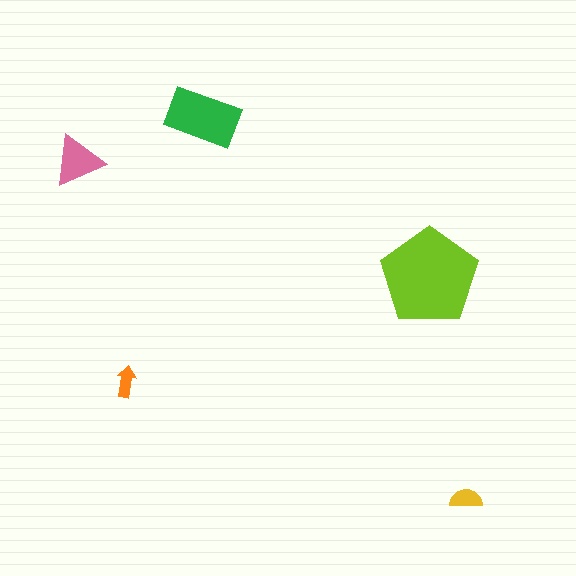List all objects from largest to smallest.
The lime pentagon, the green rectangle, the pink triangle, the yellow semicircle, the orange arrow.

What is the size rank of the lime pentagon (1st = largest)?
1st.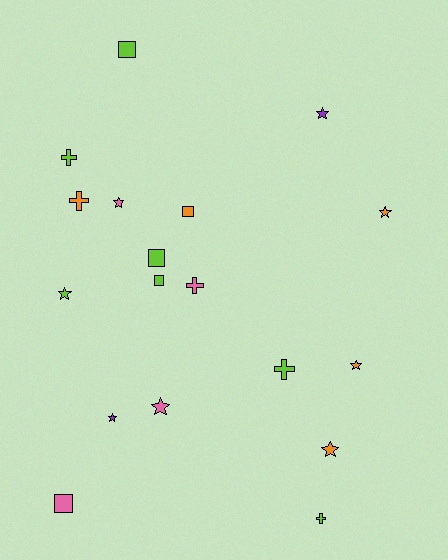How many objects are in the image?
There are 18 objects.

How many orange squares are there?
There is 1 orange square.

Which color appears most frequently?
Lime, with 7 objects.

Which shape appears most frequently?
Star, with 8 objects.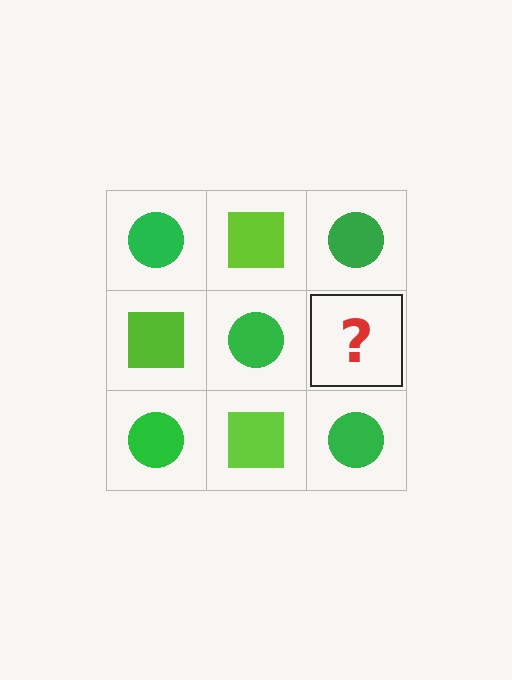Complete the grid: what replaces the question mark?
The question mark should be replaced with a lime square.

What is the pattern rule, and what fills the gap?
The rule is that it alternates green circle and lime square in a checkerboard pattern. The gap should be filled with a lime square.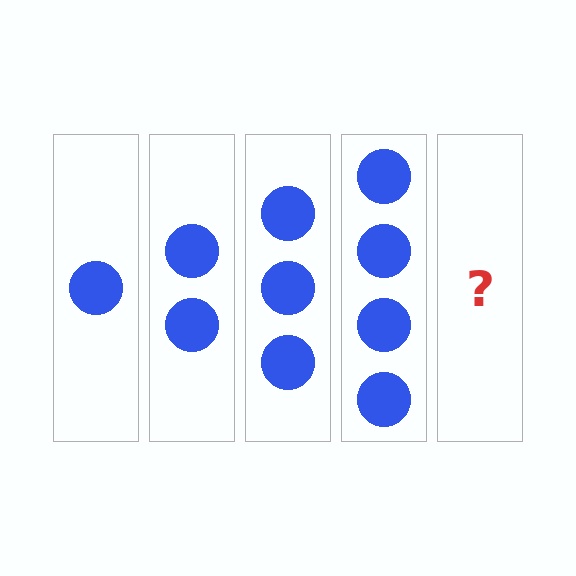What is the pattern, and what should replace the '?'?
The pattern is that each step adds one more circle. The '?' should be 5 circles.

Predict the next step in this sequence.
The next step is 5 circles.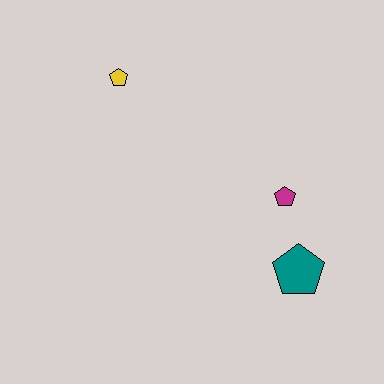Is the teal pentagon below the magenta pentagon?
Yes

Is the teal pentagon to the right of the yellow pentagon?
Yes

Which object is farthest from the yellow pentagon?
The teal pentagon is farthest from the yellow pentagon.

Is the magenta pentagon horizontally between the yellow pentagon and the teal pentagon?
Yes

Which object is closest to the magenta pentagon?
The teal pentagon is closest to the magenta pentagon.